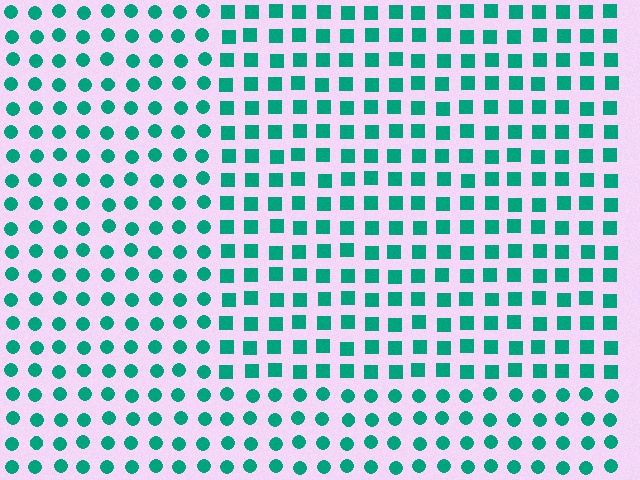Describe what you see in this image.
The image is filled with small teal elements arranged in a uniform grid. A rectangle-shaped region contains squares, while the surrounding area contains circles. The boundary is defined purely by the change in element shape.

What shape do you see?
I see a rectangle.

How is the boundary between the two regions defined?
The boundary is defined by a change in element shape: squares inside vs. circles outside. All elements share the same color and spacing.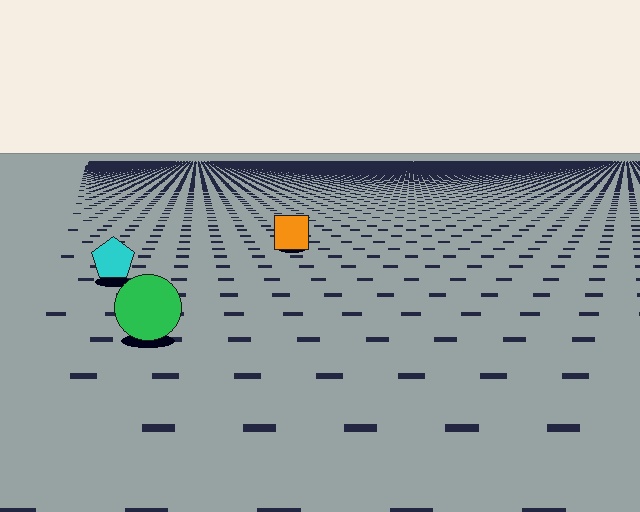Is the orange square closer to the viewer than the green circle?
No. The green circle is closer — you can tell from the texture gradient: the ground texture is coarser near it.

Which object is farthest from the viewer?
The orange square is farthest from the viewer. It appears smaller and the ground texture around it is denser.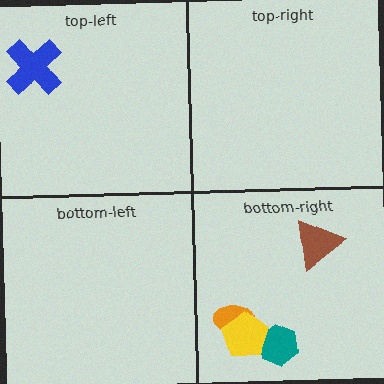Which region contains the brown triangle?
The bottom-right region.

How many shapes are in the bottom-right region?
4.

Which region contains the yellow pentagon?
The bottom-right region.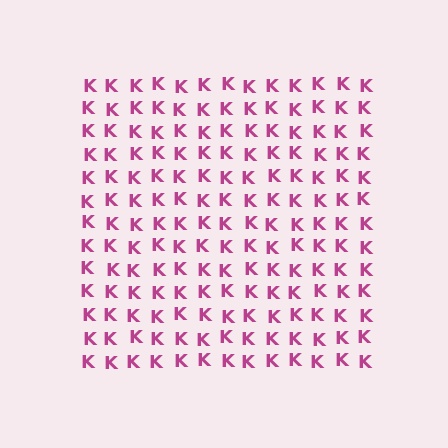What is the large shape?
The large shape is a square.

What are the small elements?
The small elements are letter K's.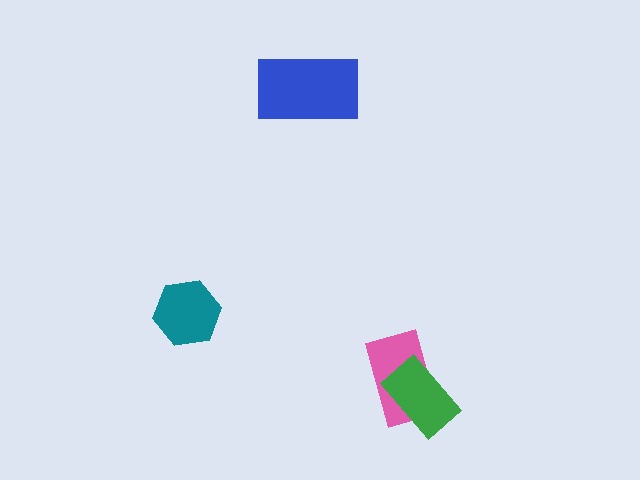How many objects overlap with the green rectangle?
1 object overlaps with the green rectangle.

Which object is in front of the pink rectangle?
The green rectangle is in front of the pink rectangle.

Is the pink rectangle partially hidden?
Yes, it is partially covered by another shape.